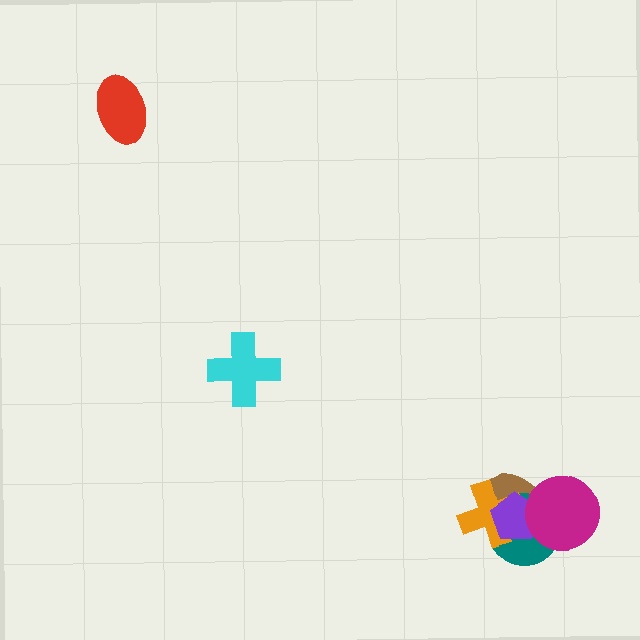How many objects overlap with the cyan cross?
0 objects overlap with the cyan cross.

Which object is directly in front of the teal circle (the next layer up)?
The orange cross is directly in front of the teal circle.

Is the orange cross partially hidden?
Yes, it is partially covered by another shape.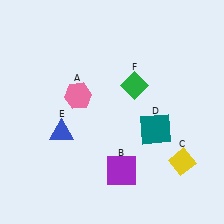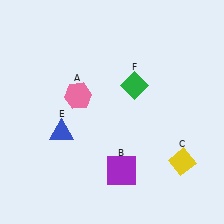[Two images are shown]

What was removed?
The teal square (D) was removed in Image 2.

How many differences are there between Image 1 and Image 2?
There is 1 difference between the two images.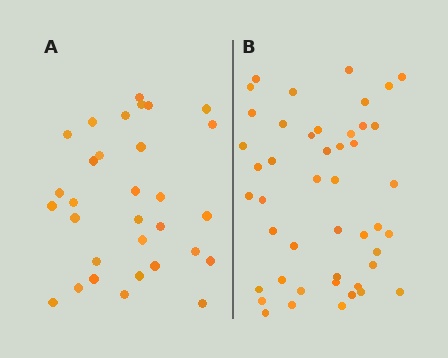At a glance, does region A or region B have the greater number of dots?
Region B (the right region) has more dots.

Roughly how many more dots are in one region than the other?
Region B has approximately 15 more dots than region A.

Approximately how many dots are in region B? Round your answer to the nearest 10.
About 50 dots. (The exact count is 46, which rounds to 50.)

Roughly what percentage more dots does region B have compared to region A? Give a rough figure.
About 50% more.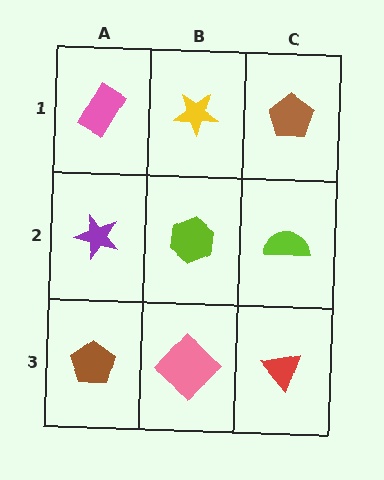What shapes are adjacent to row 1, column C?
A lime semicircle (row 2, column C), a yellow star (row 1, column B).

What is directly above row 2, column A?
A pink rectangle.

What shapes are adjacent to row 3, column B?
A lime hexagon (row 2, column B), a brown pentagon (row 3, column A), a red triangle (row 3, column C).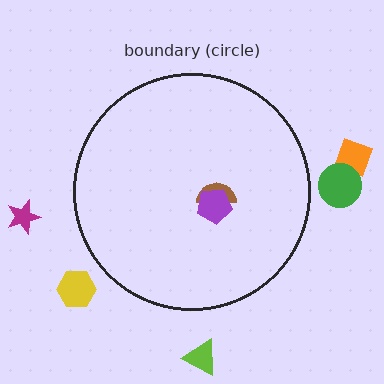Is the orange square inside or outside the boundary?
Outside.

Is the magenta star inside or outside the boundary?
Outside.